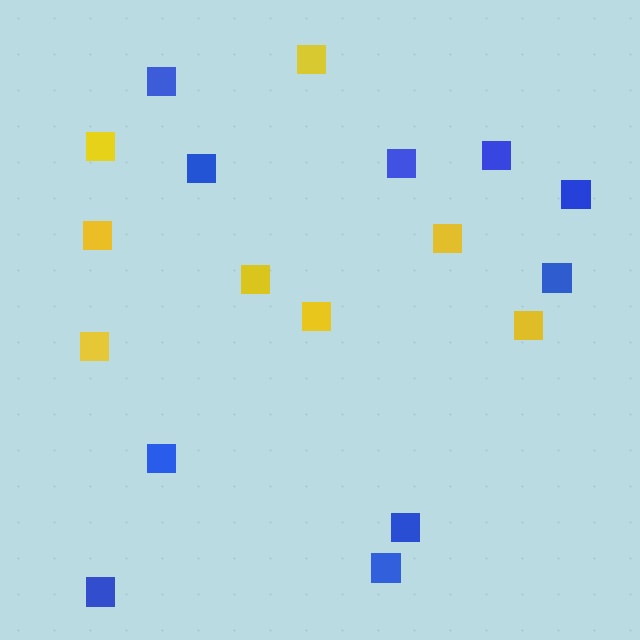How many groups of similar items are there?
There are 2 groups: one group of blue squares (10) and one group of yellow squares (8).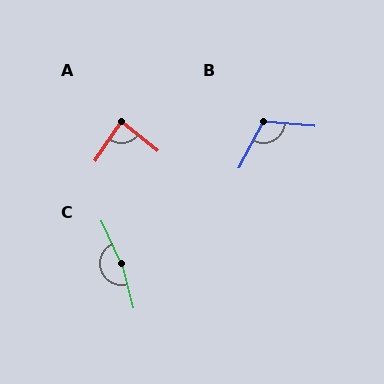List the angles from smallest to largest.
A (84°), B (112°), C (170°).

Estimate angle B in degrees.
Approximately 112 degrees.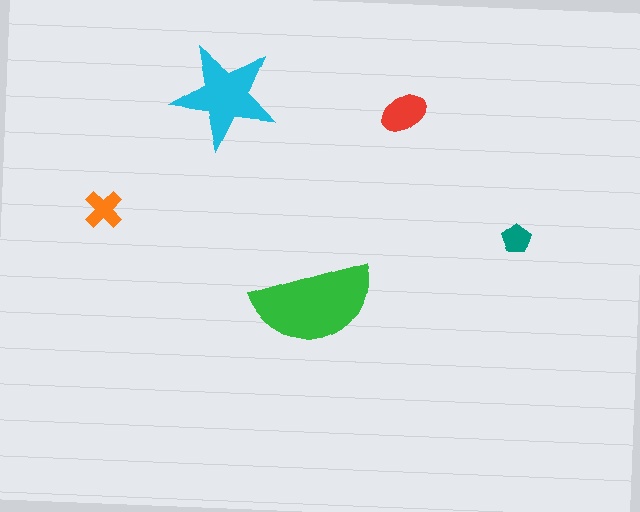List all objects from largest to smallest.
The green semicircle, the cyan star, the red ellipse, the orange cross, the teal pentagon.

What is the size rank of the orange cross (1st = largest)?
4th.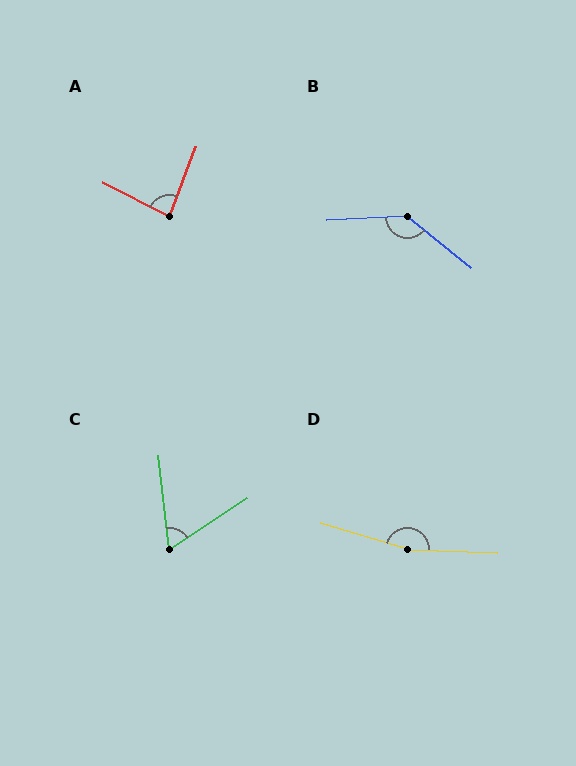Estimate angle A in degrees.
Approximately 83 degrees.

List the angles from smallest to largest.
C (63°), A (83°), B (139°), D (165°).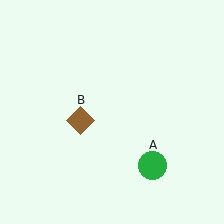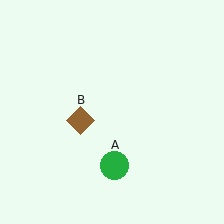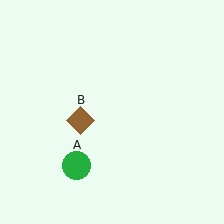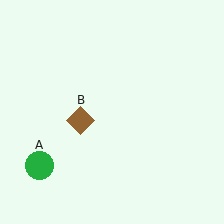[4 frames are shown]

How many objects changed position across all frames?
1 object changed position: green circle (object A).